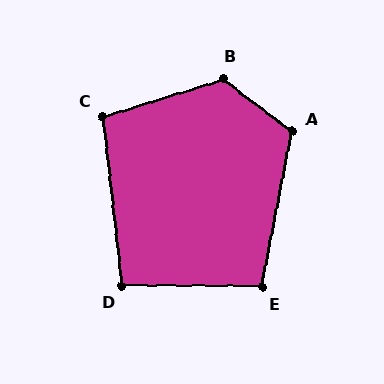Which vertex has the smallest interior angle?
D, at approximately 97 degrees.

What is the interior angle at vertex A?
Approximately 116 degrees (obtuse).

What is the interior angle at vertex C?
Approximately 101 degrees (obtuse).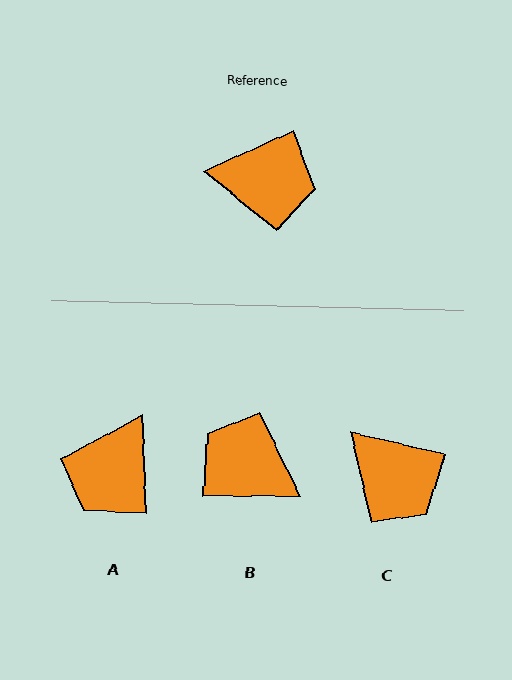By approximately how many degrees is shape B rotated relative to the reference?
Approximately 155 degrees counter-clockwise.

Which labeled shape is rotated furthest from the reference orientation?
B, about 155 degrees away.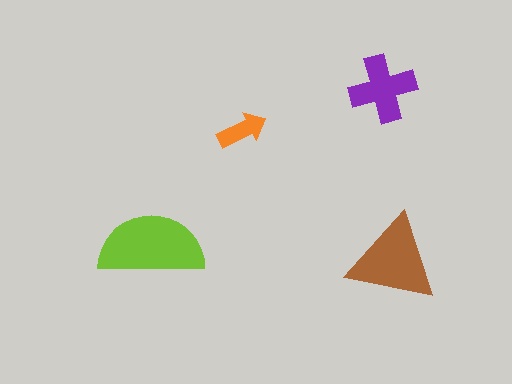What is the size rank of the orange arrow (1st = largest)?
4th.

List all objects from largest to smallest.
The lime semicircle, the brown triangle, the purple cross, the orange arrow.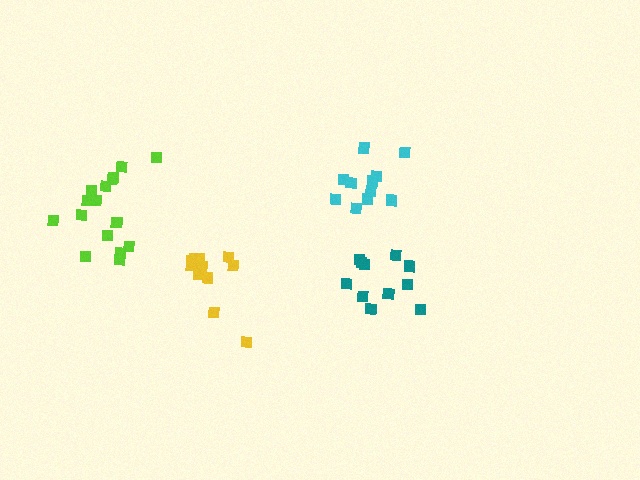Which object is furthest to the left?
The lime cluster is leftmost.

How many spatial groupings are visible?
There are 4 spatial groupings.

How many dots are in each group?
Group 1: 11 dots, Group 2: 11 dots, Group 3: 16 dots, Group 4: 12 dots (50 total).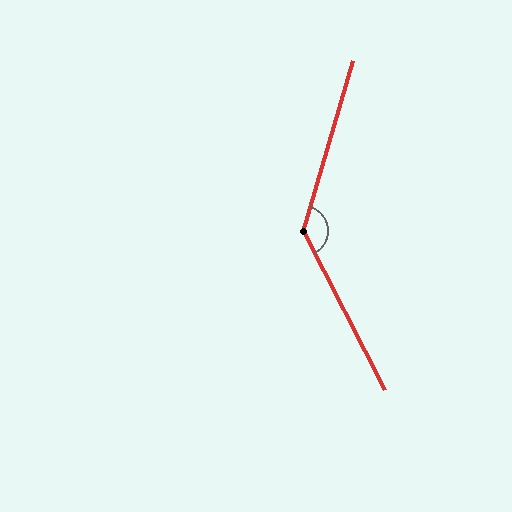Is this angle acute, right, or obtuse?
It is obtuse.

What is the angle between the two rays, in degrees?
Approximately 136 degrees.